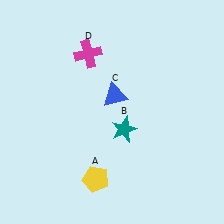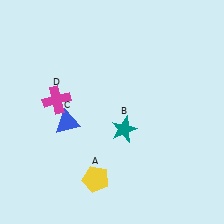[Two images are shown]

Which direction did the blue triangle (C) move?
The blue triangle (C) moved left.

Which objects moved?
The objects that moved are: the blue triangle (C), the magenta cross (D).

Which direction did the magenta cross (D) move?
The magenta cross (D) moved down.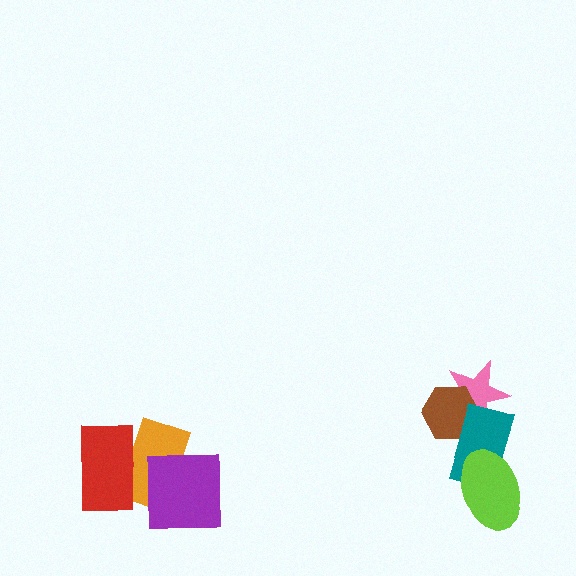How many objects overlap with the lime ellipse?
1 object overlaps with the lime ellipse.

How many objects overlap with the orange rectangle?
2 objects overlap with the orange rectangle.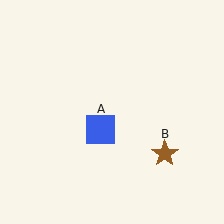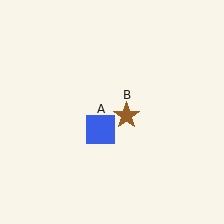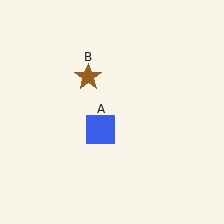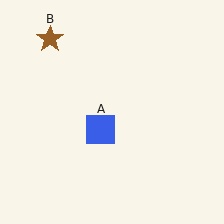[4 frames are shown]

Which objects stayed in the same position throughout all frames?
Blue square (object A) remained stationary.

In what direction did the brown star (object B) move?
The brown star (object B) moved up and to the left.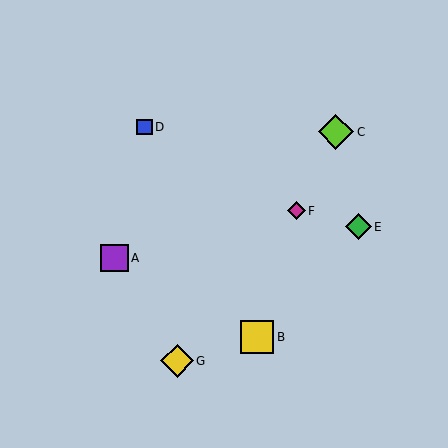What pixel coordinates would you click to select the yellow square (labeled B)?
Click at (257, 337) to select the yellow square B.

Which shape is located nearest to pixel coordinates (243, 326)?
The yellow square (labeled B) at (257, 337) is nearest to that location.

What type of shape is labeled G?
Shape G is a yellow diamond.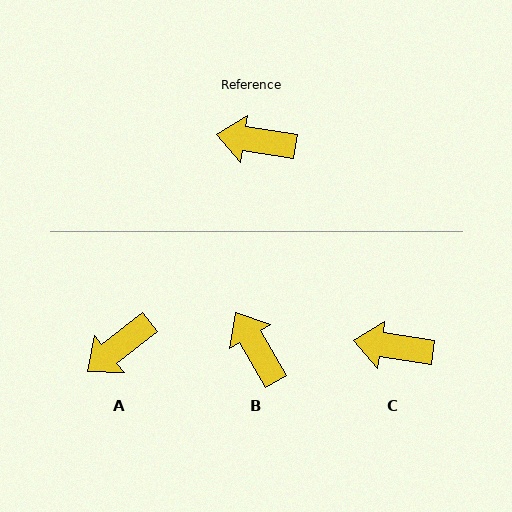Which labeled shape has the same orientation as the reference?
C.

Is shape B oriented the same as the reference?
No, it is off by about 51 degrees.